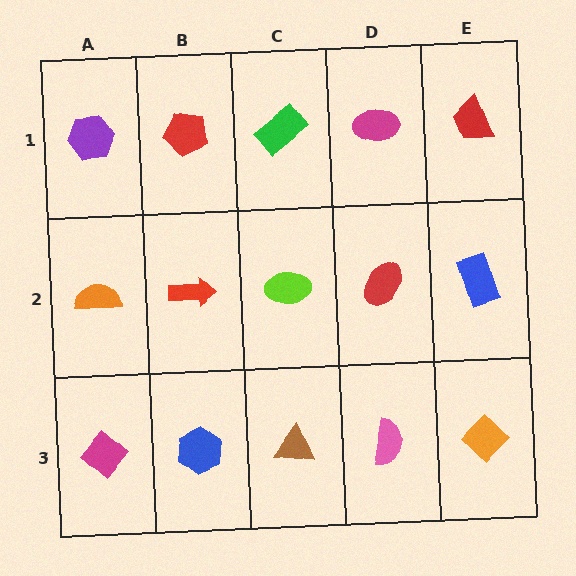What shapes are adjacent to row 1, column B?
A red arrow (row 2, column B), a purple hexagon (row 1, column A), a green rectangle (row 1, column C).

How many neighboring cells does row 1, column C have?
3.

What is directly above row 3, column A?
An orange semicircle.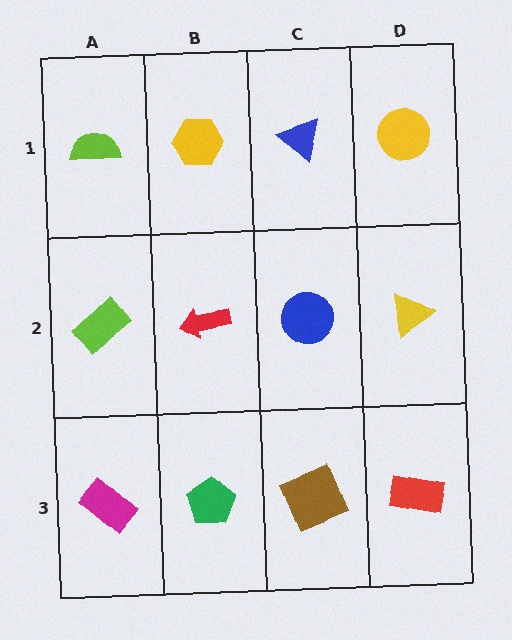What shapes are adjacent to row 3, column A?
A lime rectangle (row 2, column A), a green pentagon (row 3, column B).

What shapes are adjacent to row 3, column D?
A yellow triangle (row 2, column D), a brown square (row 3, column C).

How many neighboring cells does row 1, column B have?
3.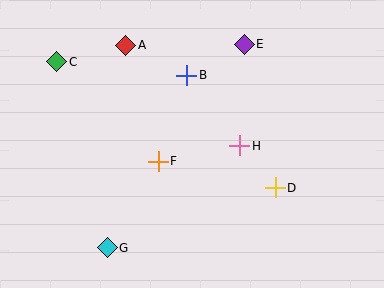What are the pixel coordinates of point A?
Point A is at (126, 45).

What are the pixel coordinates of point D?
Point D is at (275, 188).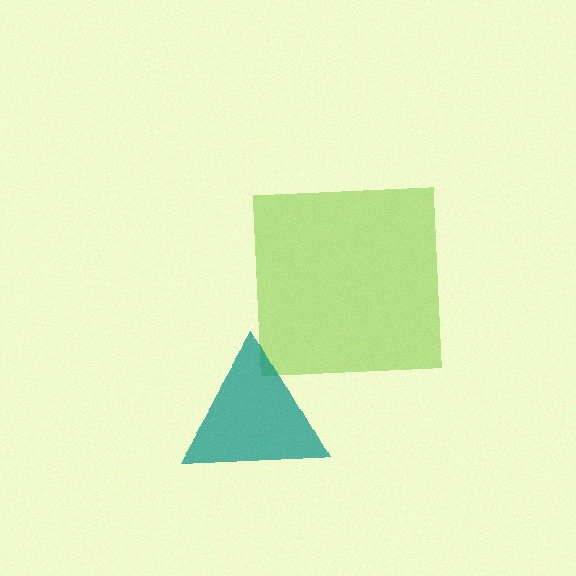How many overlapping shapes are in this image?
There are 2 overlapping shapes in the image.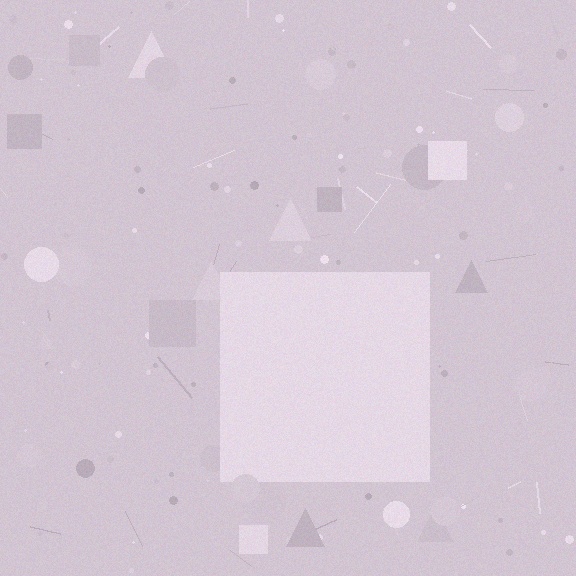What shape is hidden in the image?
A square is hidden in the image.